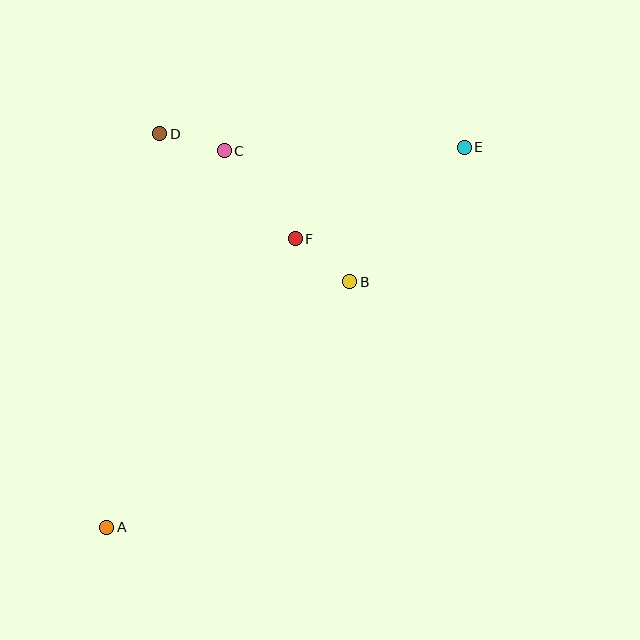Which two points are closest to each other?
Points C and D are closest to each other.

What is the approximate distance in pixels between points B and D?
The distance between B and D is approximately 241 pixels.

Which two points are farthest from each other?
Points A and E are farthest from each other.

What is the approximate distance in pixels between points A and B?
The distance between A and B is approximately 345 pixels.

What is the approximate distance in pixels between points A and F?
The distance between A and F is approximately 344 pixels.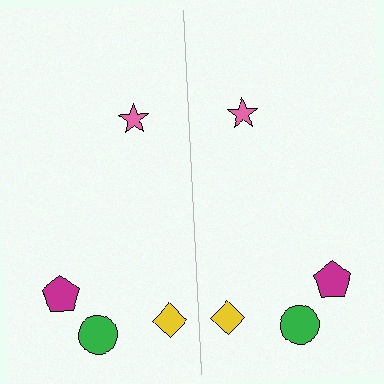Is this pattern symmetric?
Yes, this pattern has bilateral (reflection) symmetry.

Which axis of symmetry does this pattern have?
The pattern has a vertical axis of symmetry running through the center of the image.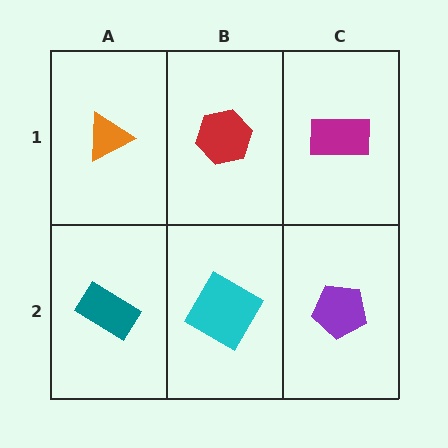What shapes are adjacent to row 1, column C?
A purple pentagon (row 2, column C), a red hexagon (row 1, column B).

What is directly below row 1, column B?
A cyan square.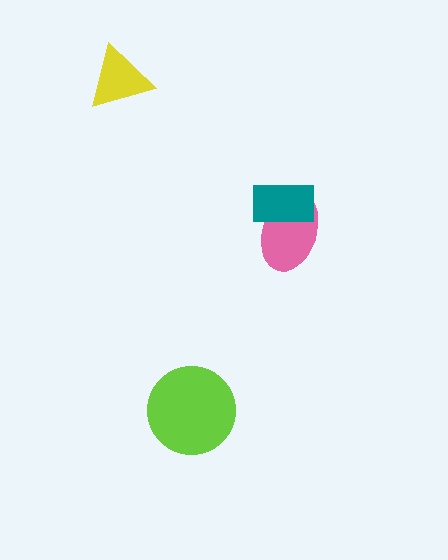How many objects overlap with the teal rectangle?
1 object overlaps with the teal rectangle.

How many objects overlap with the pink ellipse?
1 object overlaps with the pink ellipse.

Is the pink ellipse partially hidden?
Yes, it is partially covered by another shape.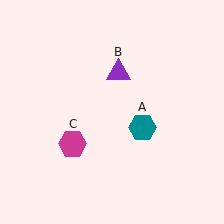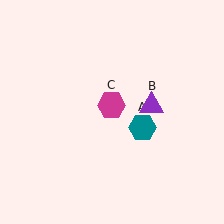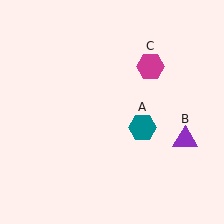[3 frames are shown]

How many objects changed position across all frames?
2 objects changed position: purple triangle (object B), magenta hexagon (object C).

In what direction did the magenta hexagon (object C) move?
The magenta hexagon (object C) moved up and to the right.